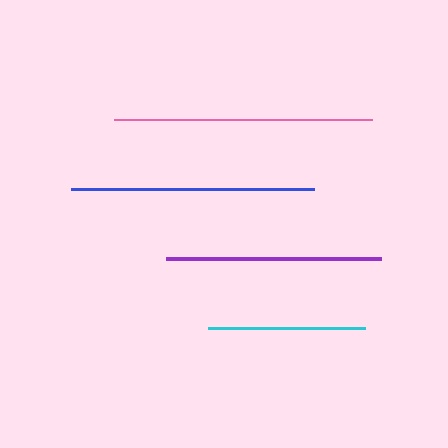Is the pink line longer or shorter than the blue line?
The pink line is longer than the blue line.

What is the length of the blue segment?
The blue segment is approximately 243 pixels long.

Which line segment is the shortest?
The cyan line is the shortest at approximately 157 pixels.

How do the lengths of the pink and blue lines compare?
The pink and blue lines are approximately the same length.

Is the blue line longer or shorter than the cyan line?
The blue line is longer than the cyan line.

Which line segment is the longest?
The pink line is the longest at approximately 259 pixels.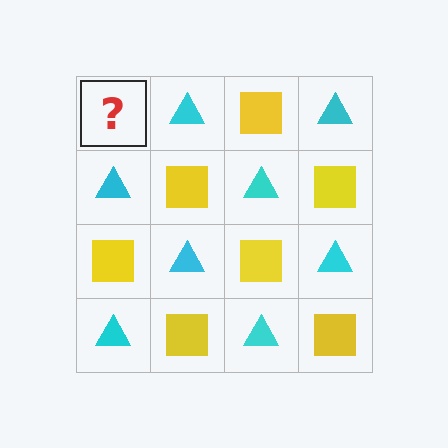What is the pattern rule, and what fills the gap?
The rule is that it alternates yellow square and cyan triangle in a checkerboard pattern. The gap should be filled with a yellow square.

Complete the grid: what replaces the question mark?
The question mark should be replaced with a yellow square.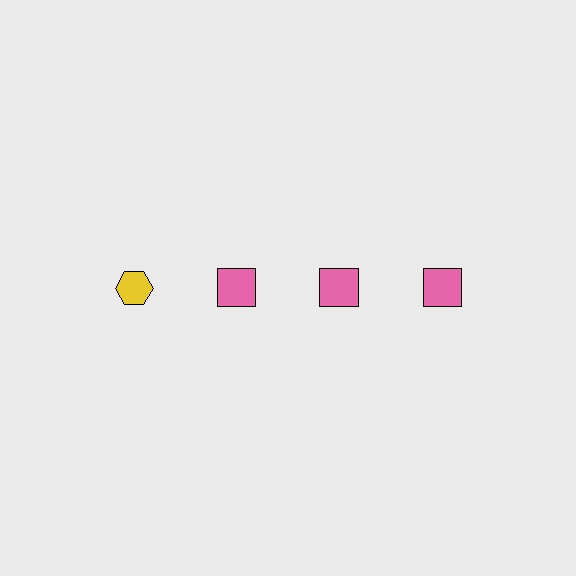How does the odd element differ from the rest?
It differs in both color (yellow instead of pink) and shape (hexagon instead of square).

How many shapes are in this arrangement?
There are 4 shapes arranged in a grid pattern.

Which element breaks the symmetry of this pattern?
The yellow hexagon in the top row, leftmost column breaks the symmetry. All other shapes are pink squares.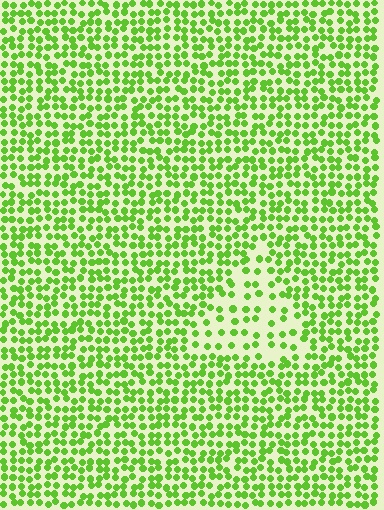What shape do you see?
I see a triangle.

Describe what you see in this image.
The image contains small lime elements arranged at two different densities. A triangle-shaped region is visible where the elements are less densely packed than the surrounding area.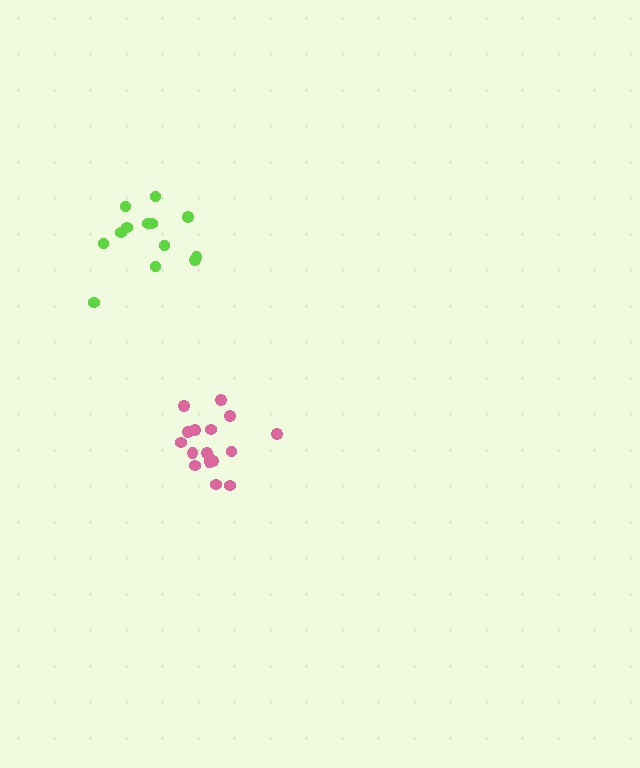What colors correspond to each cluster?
The clusters are colored: lime, pink.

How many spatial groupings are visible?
There are 2 spatial groupings.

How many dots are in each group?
Group 1: 13 dots, Group 2: 17 dots (30 total).